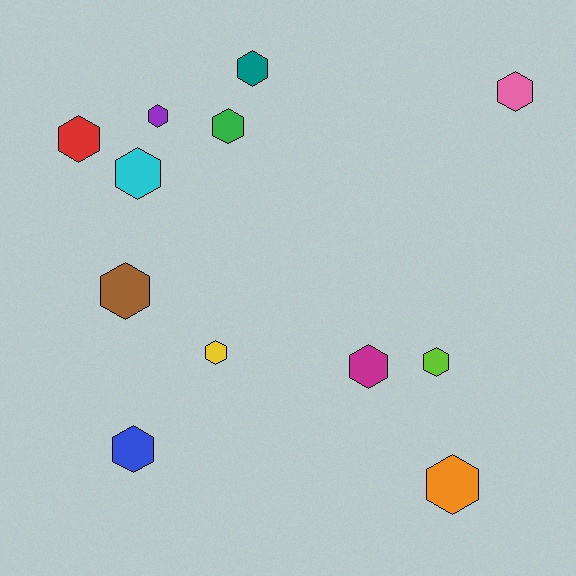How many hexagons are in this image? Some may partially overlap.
There are 12 hexagons.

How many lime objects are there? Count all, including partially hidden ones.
There is 1 lime object.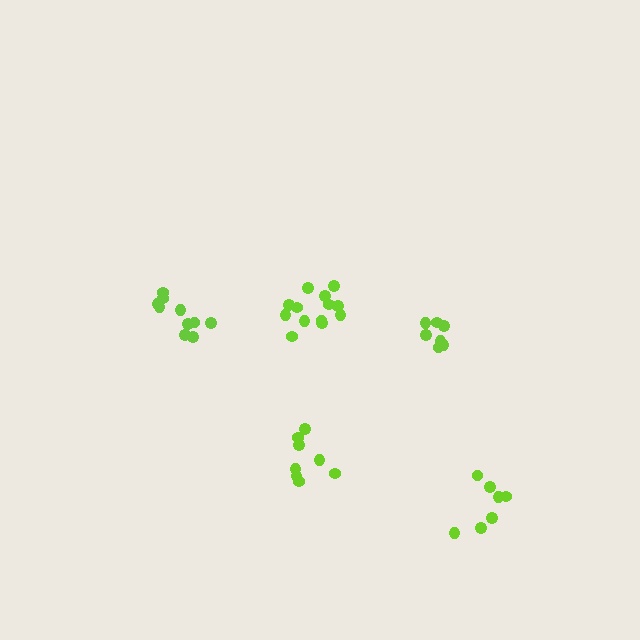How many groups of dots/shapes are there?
There are 5 groups.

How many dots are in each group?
Group 1: 8 dots, Group 2: 13 dots, Group 3: 7 dots, Group 4: 10 dots, Group 5: 7 dots (45 total).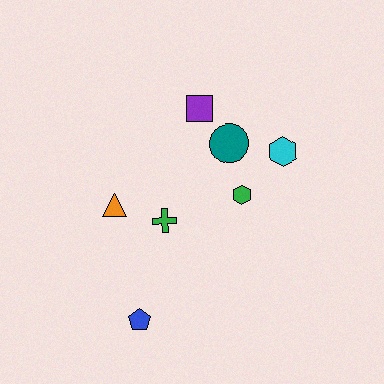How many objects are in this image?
There are 7 objects.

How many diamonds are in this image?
There are no diamonds.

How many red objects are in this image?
There are no red objects.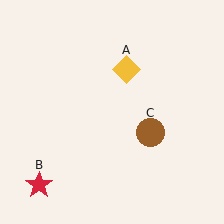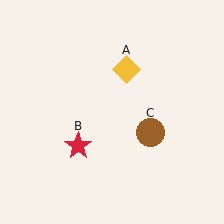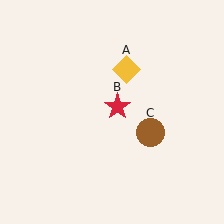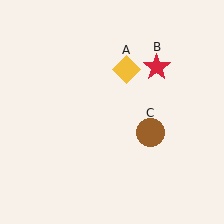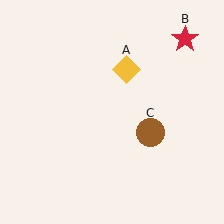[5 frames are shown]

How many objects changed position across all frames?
1 object changed position: red star (object B).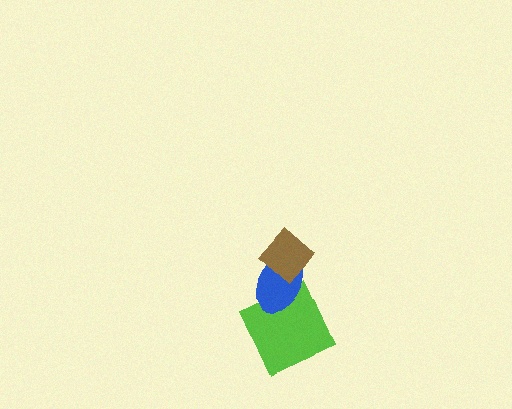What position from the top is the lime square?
The lime square is 3rd from the top.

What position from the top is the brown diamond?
The brown diamond is 1st from the top.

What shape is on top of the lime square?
The blue ellipse is on top of the lime square.